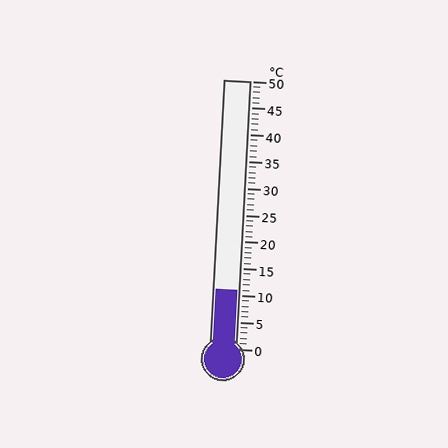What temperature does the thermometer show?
The thermometer shows approximately 11°C.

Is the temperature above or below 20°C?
The temperature is below 20°C.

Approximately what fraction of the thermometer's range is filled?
The thermometer is filled to approximately 20% of its range.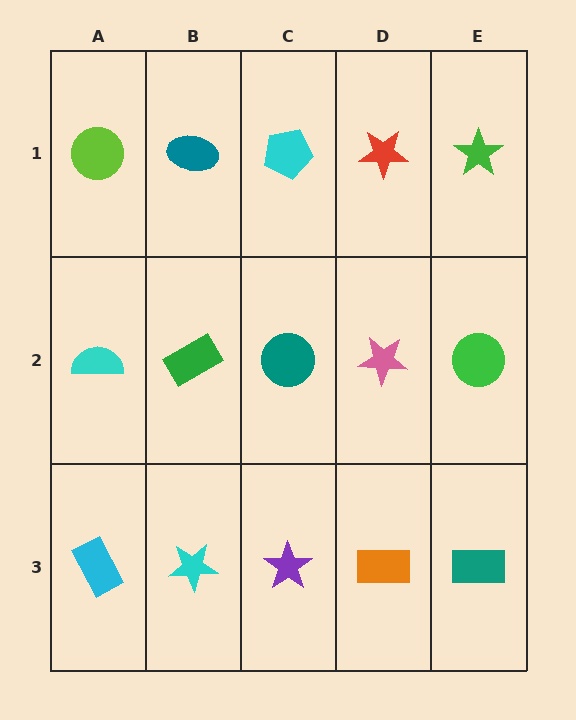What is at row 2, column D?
A pink star.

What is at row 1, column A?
A lime circle.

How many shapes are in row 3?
5 shapes.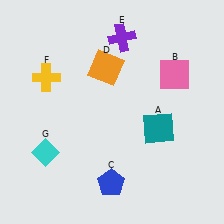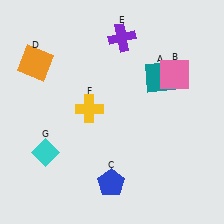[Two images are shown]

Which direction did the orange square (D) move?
The orange square (D) moved left.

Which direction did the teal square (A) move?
The teal square (A) moved up.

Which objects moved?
The objects that moved are: the teal square (A), the orange square (D), the yellow cross (F).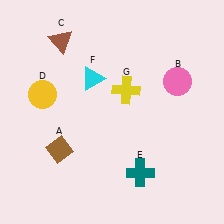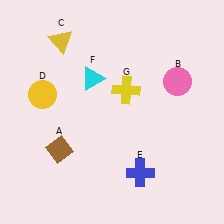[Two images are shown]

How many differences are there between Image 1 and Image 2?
There are 2 differences between the two images.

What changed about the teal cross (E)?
In Image 1, E is teal. In Image 2, it changed to blue.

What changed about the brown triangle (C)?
In Image 1, C is brown. In Image 2, it changed to yellow.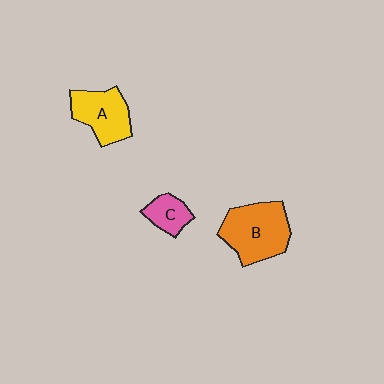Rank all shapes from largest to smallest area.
From largest to smallest: B (orange), A (yellow), C (pink).